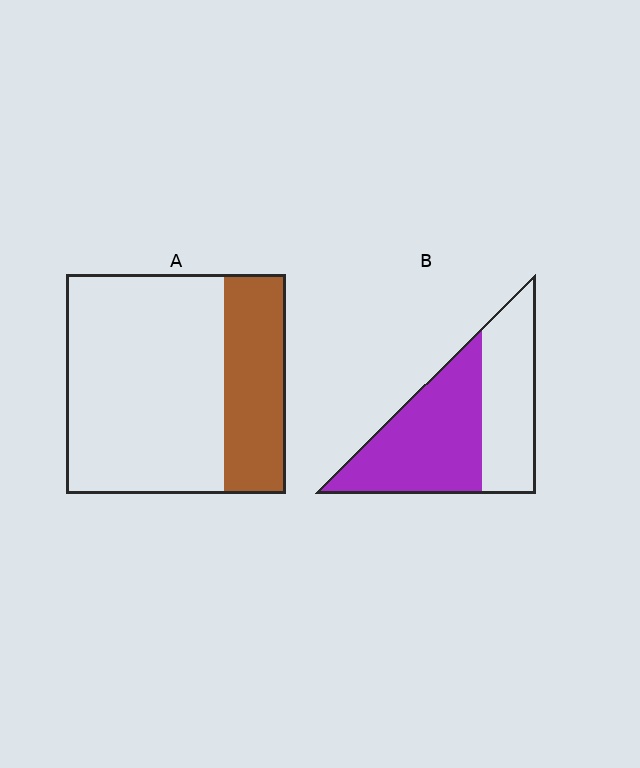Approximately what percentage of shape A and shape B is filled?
A is approximately 30% and B is approximately 55%.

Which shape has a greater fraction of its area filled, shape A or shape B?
Shape B.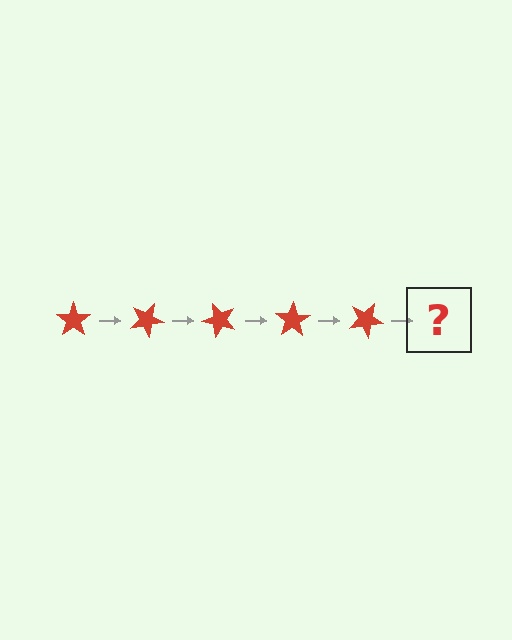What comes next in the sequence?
The next element should be a red star rotated 125 degrees.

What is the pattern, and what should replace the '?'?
The pattern is that the star rotates 25 degrees each step. The '?' should be a red star rotated 125 degrees.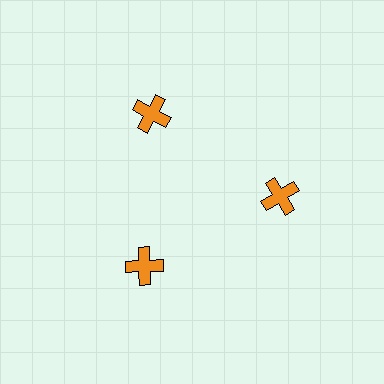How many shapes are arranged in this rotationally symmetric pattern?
There are 3 shapes, arranged in 3 groups of 1.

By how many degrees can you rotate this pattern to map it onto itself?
The pattern maps onto itself every 120 degrees of rotation.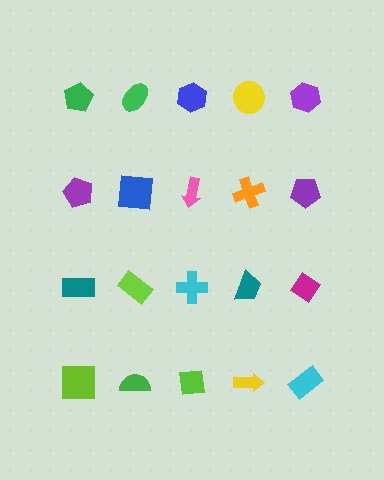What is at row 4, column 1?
A lime square.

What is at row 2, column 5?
A purple pentagon.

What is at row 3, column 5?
A magenta diamond.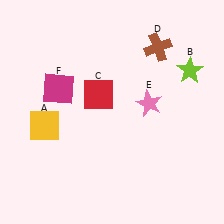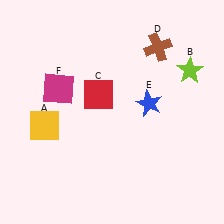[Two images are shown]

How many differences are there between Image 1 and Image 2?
There is 1 difference between the two images.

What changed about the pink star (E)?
In Image 1, E is pink. In Image 2, it changed to blue.